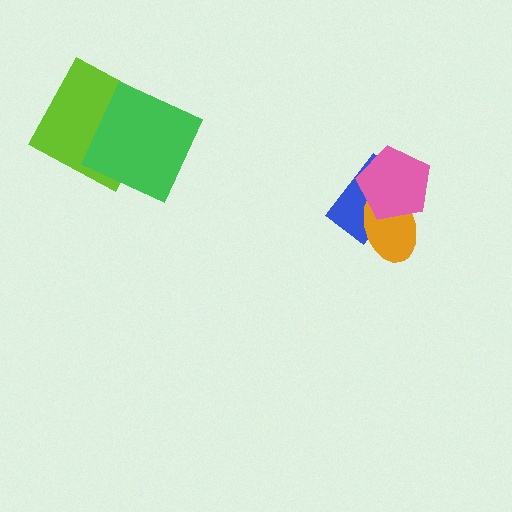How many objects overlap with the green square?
1 object overlaps with the green square.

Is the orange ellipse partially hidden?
Yes, it is partially covered by another shape.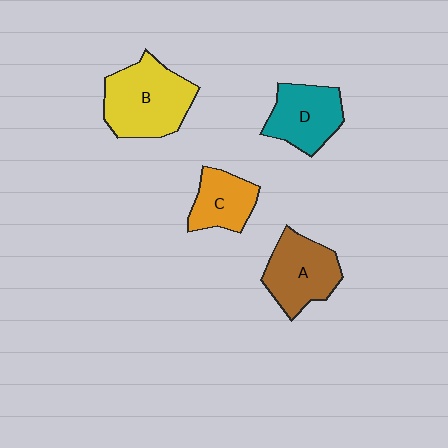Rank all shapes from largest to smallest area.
From largest to smallest: B (yellow), A (brown), D (teal), C (orange).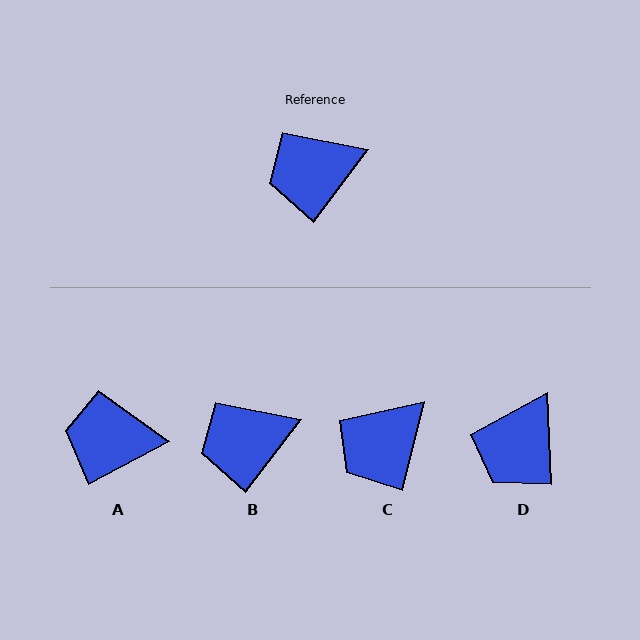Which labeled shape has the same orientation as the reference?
B.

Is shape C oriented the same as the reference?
No, it is off by about 23 degrees.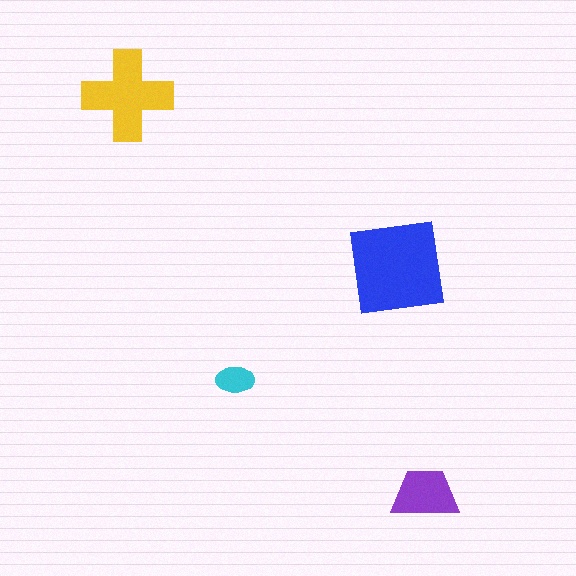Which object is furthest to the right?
The purple trapezoid is rightmost.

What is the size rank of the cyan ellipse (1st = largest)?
4th.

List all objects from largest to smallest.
The blue square, the yellow cross, the purple trapezoid, the cyan ellipse.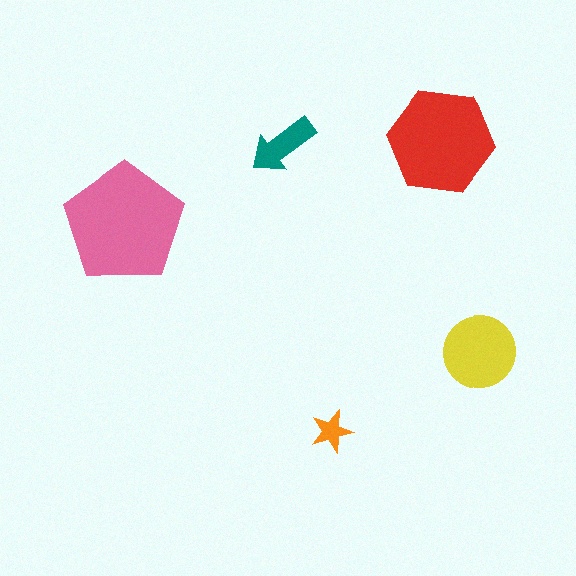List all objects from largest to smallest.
The pink pentagon, the red hexagon, the yellow circle, the teal arrow, the orange star.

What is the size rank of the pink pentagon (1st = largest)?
1st.